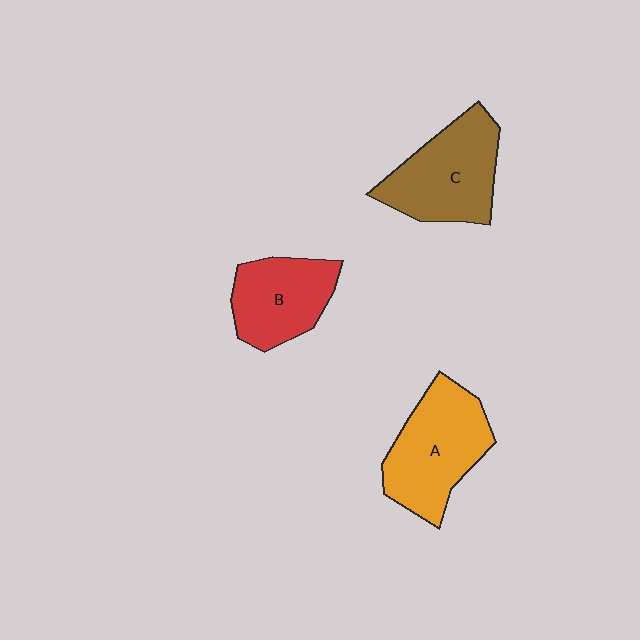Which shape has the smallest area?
Shape B (red).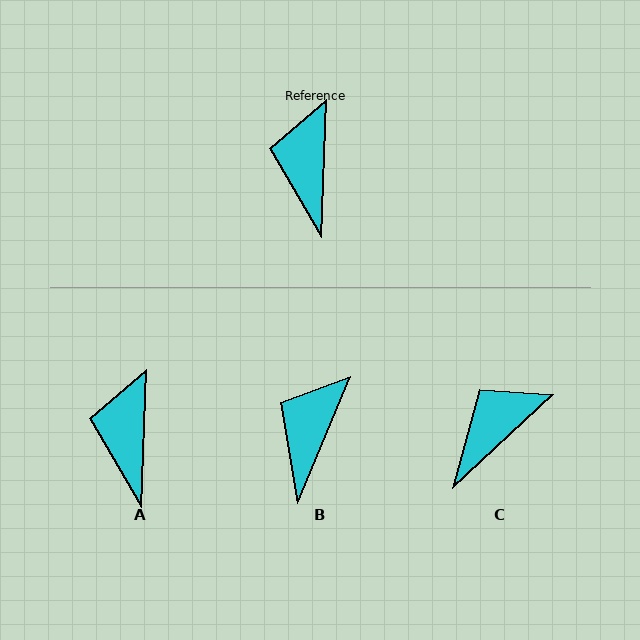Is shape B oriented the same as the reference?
No, it is off by about 21 degrees.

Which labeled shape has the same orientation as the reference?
A.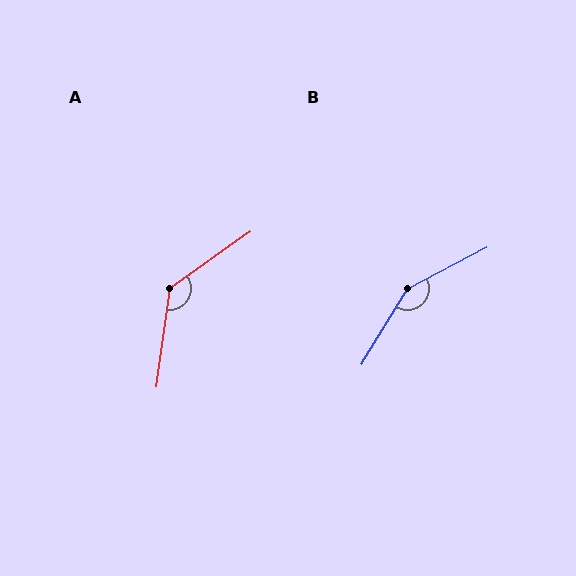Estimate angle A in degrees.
Approximately 133 degrees.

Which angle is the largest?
B, at approximately 149 degrees.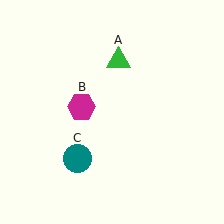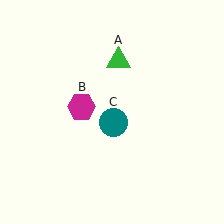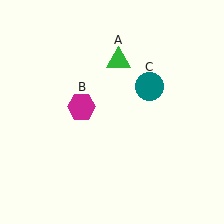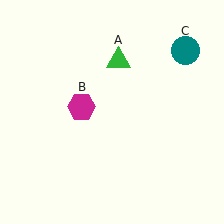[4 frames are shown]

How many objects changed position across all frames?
1 object changed position: teal circle (object C).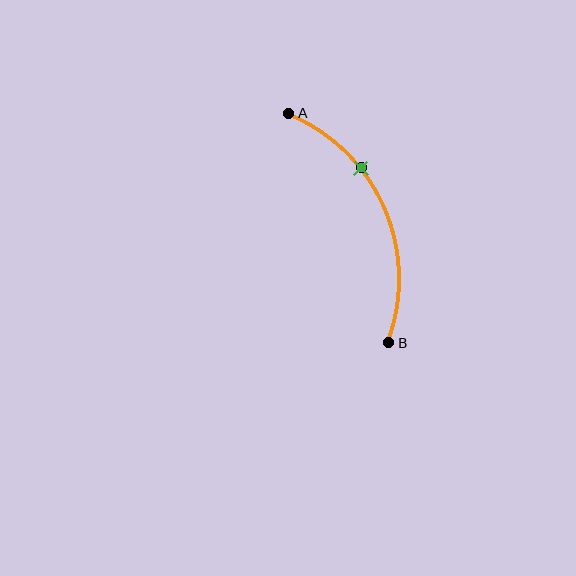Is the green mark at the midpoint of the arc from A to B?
No. The green mark lies on the arc but is closer to endpoint A. The arc midpoint would be at the point on the curve equidistant along the arc from both A and B.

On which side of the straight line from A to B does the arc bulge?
The arc bulges to the right of the straight line connecting A and B.